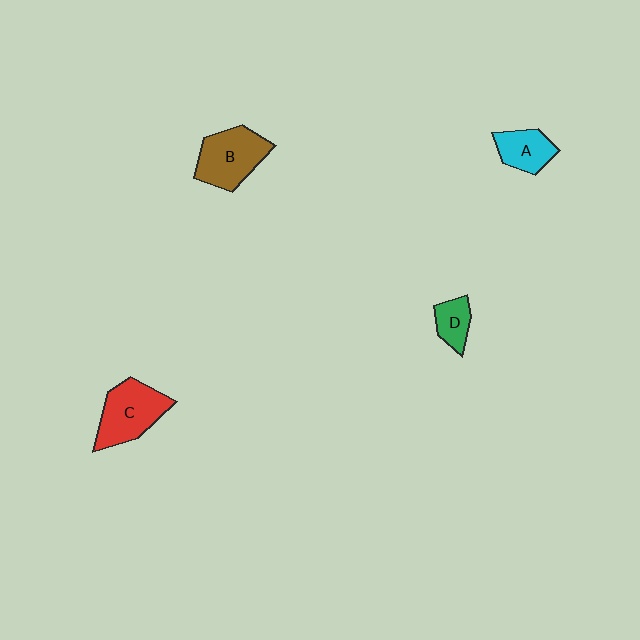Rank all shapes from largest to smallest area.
From largest to smallest: C (red), B (brown), A (cyan), D (green).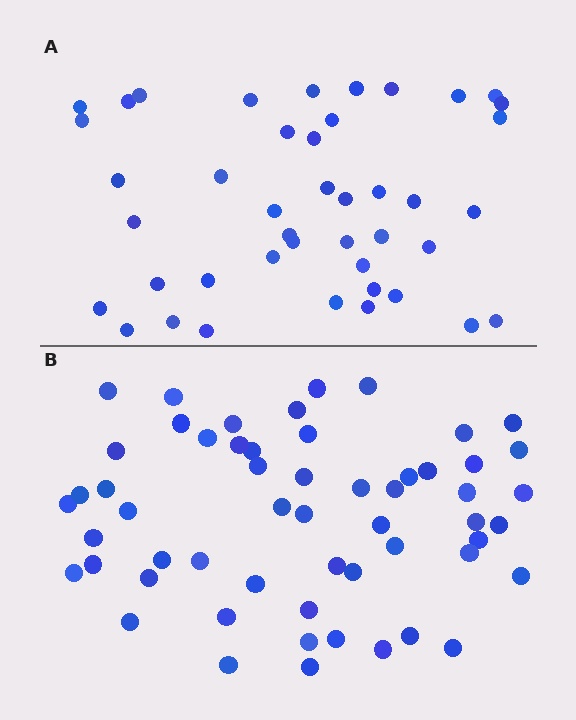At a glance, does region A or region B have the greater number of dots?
Region B (the bottom region) has more dots.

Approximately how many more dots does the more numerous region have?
Region B has approximately 15 more dots than region A.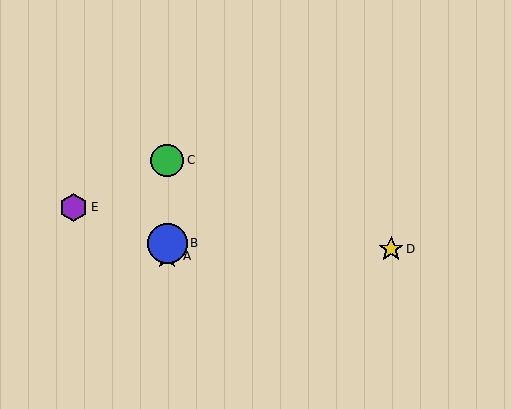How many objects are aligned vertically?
3 objects (A, B, C) are aligned vertically.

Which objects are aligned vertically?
Objects A, B, C are aligned vertically.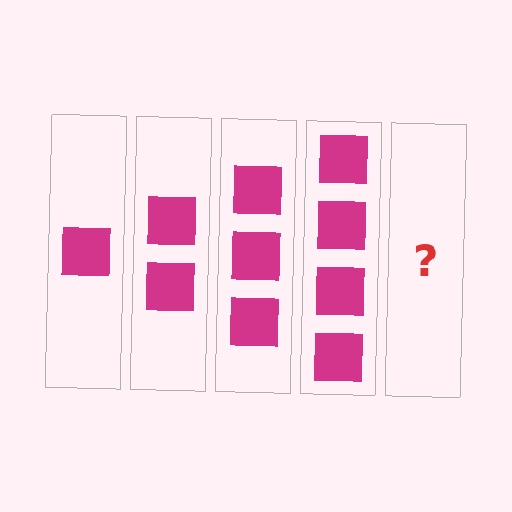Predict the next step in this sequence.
The next step is 5 squares.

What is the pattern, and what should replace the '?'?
The pattern is that each step adds one more square. The '?' should be 5 squares.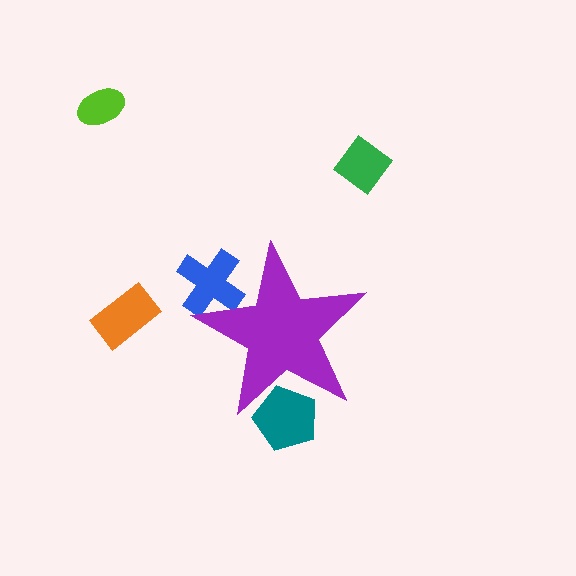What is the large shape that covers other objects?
A purple star.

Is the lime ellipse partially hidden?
No, the lime ellipse is fully visible.